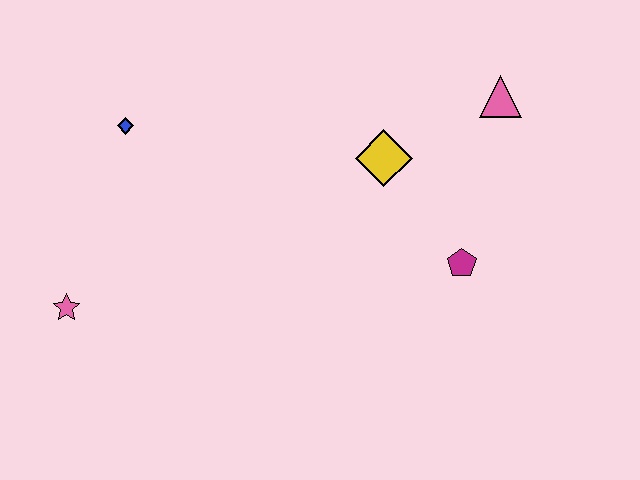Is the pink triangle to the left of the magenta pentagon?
No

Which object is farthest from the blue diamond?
The pink triangle is farthest from the blue diamond.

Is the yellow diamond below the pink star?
No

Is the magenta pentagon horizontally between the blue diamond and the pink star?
No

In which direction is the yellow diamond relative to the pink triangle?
The yellow diamond is to the left of the pink triangle.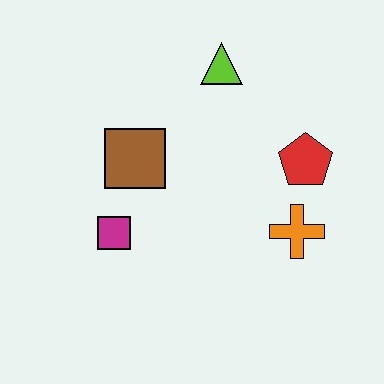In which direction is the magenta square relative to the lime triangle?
The magenta square is below the lime triangle.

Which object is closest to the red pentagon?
The orange cross is closest to the red pentagon.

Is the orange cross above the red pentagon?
No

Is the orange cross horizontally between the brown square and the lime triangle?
No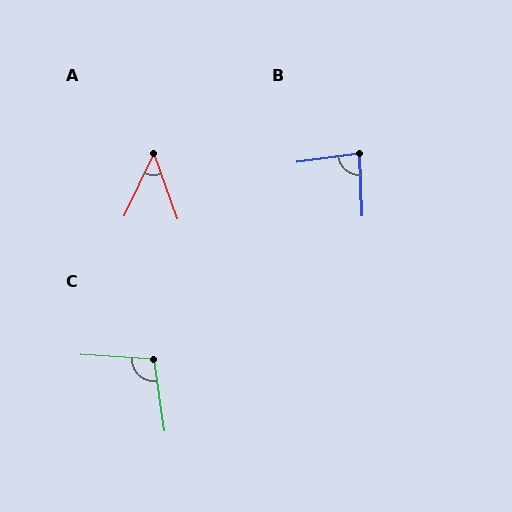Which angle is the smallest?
A, at approximately 45 degrees.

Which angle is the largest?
C, at approximately 102 degrees.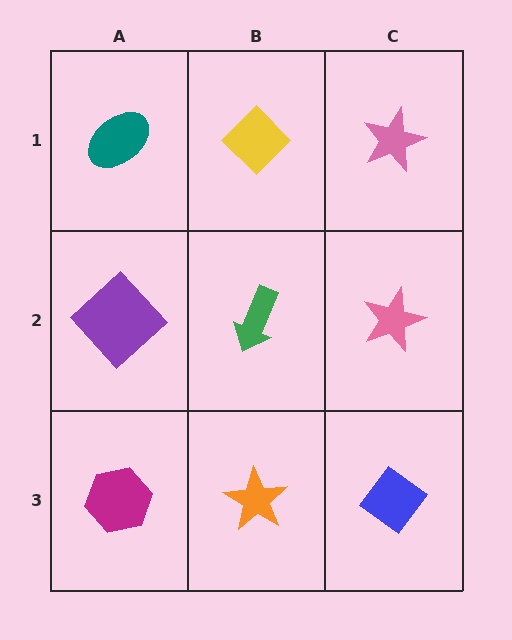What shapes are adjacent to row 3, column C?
A pink star (row 2, column C), an orange star (row 3, column B).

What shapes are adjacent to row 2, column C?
A pink star (row 1, column C), a blue diamond (row 3, column C), a green arrow (row 2, column B).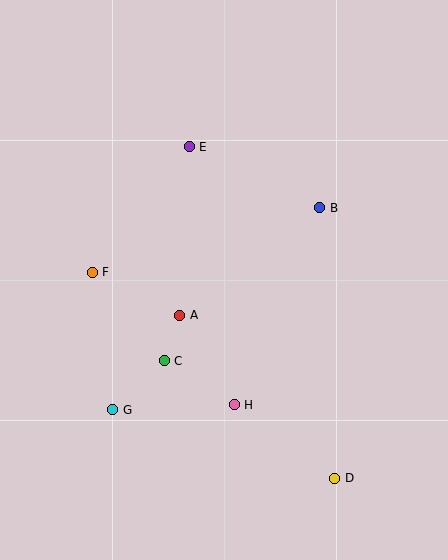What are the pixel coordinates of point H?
Point H is at (234, 405).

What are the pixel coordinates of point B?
Point B is at (320, 208).